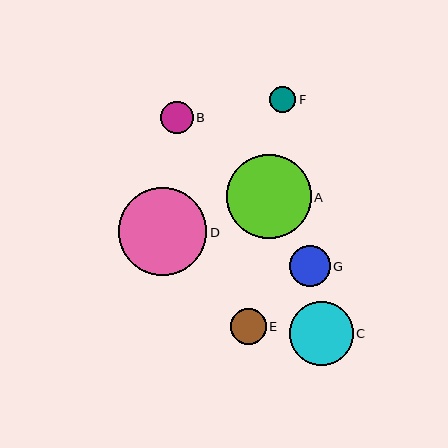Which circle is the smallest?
Circle F is the smallest with a size of approximately 27 pixels.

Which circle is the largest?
Circle D is the largest with a size of approximately 88 pixels.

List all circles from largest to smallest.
From largest to smallest: D, A, C, G, E, B, F.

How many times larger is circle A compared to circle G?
Circle A is approximately 2.1 times the size of circle G.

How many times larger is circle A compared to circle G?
Circle A is approximately 2.1 times the size of circle G.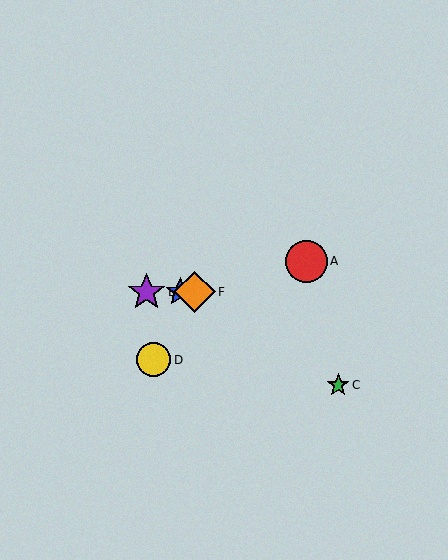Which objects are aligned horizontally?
Objects B, E, F are aligned horizontally.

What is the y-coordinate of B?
Object B is at y≈292.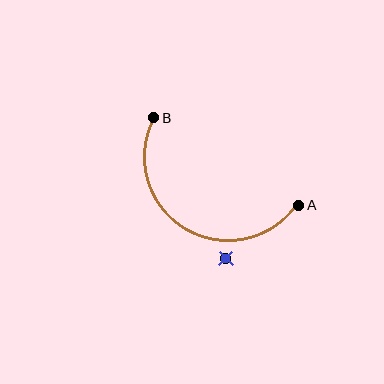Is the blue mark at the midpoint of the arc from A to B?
No — the blue mark does not lie on the arc at all. It sits slightly outside the curve.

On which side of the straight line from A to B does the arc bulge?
The arc bulges below the straight line connecting A and B.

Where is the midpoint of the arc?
The arc midpoint is the point on the curve farthest from the straight line joining A and B. It sits below that line.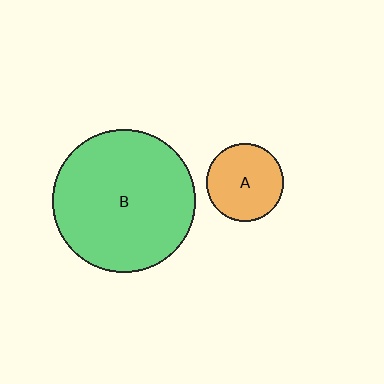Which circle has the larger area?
Circle B (green).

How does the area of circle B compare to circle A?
Approximately 3.4 times.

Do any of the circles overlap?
No, none of the circles overlap.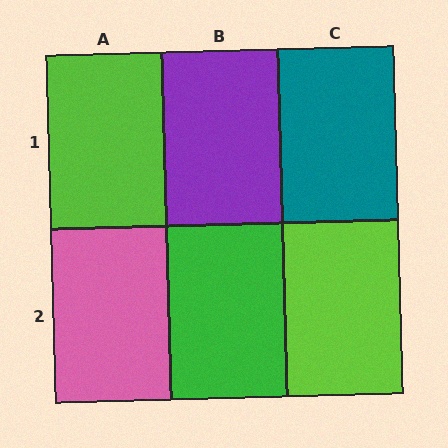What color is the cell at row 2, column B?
Green.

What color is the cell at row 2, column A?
Pink.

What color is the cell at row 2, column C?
Lime.